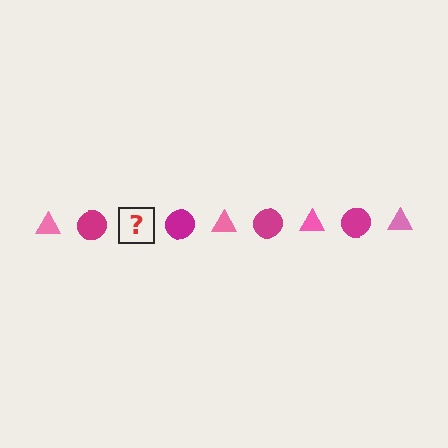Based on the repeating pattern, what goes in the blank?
The blank should be a pink triangle.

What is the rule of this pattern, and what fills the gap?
The rule is that the pattern alternates between pink triangle and magenta circle. The gap should be filled with a pink triangle.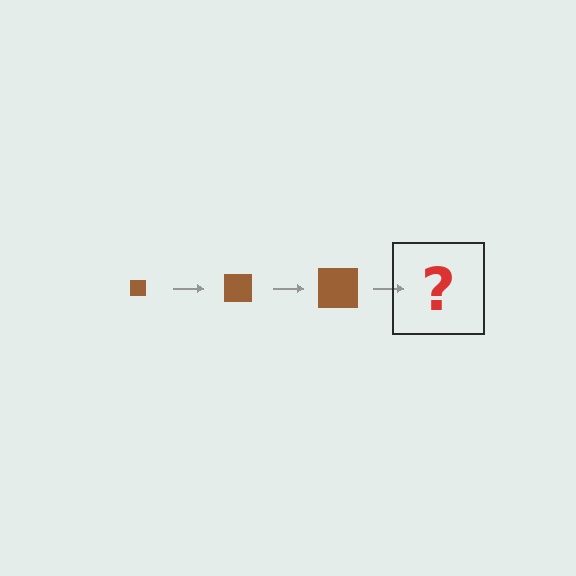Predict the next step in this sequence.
The next step is a brown square, larger than the previous one.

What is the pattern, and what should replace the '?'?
The pattern is that the square gets progressively larger each step. The '?' should be a brown square, larger than the previous one.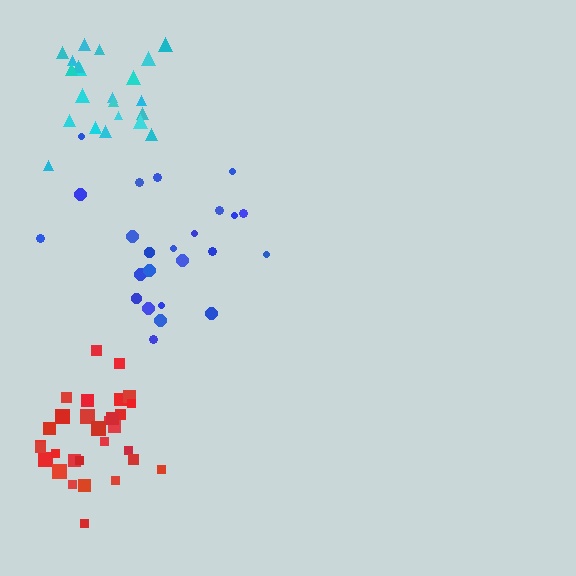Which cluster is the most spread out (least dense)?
Blue.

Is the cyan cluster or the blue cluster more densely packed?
Cyan.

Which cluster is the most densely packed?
Red.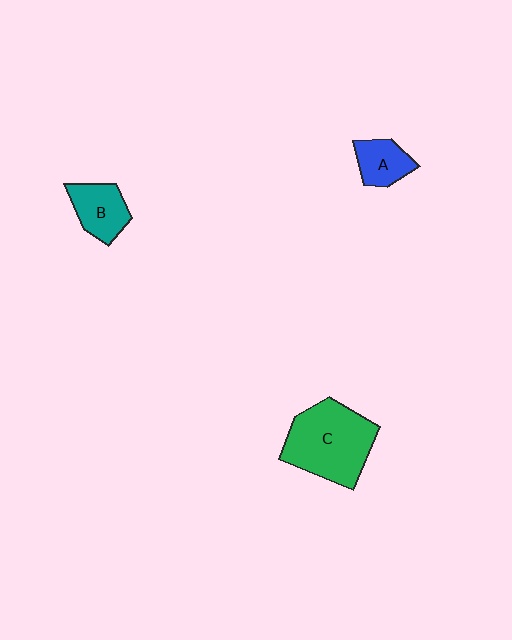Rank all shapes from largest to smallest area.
From largest to smallest: C (green), B (teal), A (blue).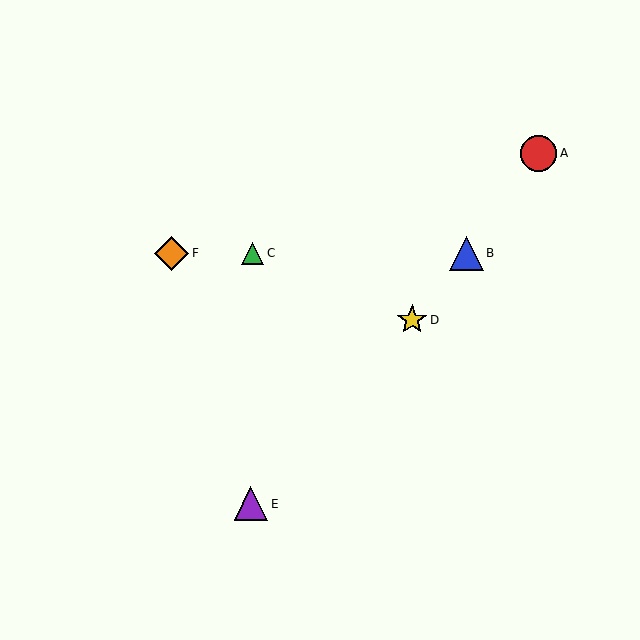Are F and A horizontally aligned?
No, F is at y≈253 and A is at y≈153.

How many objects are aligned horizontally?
3 objects (B, C, F) are aligned horizontally.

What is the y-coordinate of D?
Object D is at y≈320.